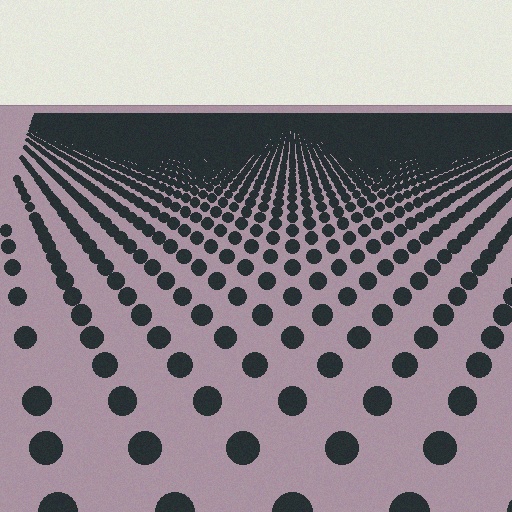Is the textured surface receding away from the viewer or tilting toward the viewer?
The surface is receding away from the viewer. Texture elements get smaller and denser toward the top.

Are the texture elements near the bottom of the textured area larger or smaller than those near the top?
Larger. Near the bottom, elements are closer to the viewer and appear at a bigger on-screen size.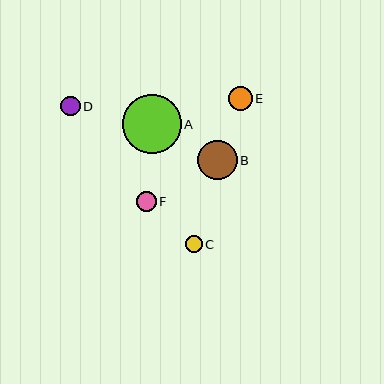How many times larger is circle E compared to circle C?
Circle E is approximately 1.4 times the size of circle C.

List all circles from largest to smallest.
From largest to smallest: A, B, E, F, D, C.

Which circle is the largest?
Circle A is the largest with a size of approximately 59 pixels.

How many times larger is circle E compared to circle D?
Circle E is approximately 1.2 times the size of circle D.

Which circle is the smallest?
Circle C is the smallest with a size of approximately 17 pixels.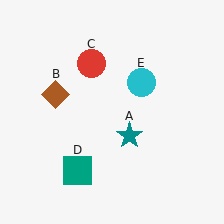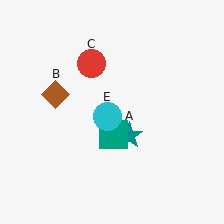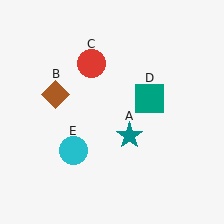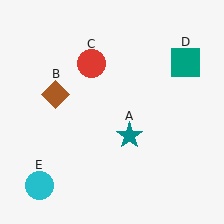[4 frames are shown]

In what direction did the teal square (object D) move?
The teal square (object D) moved up and to the right.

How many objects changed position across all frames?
2 objects changed position: teal square (object D), cyan circle (object E).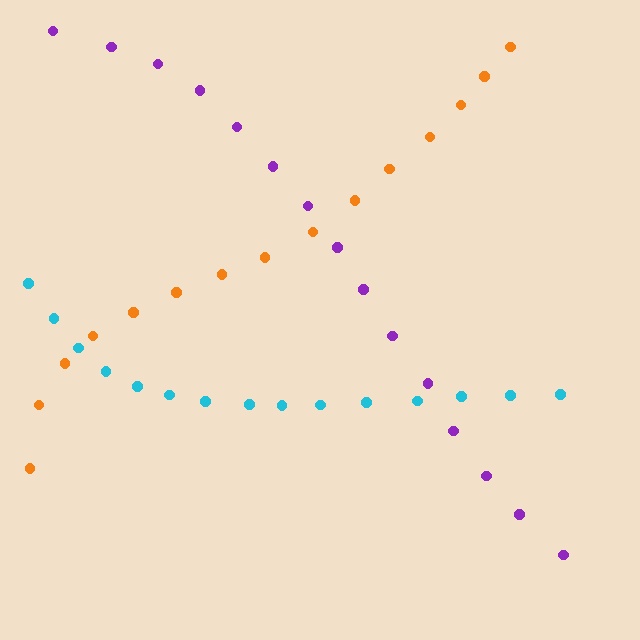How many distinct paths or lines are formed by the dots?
There are 3 distinct paths.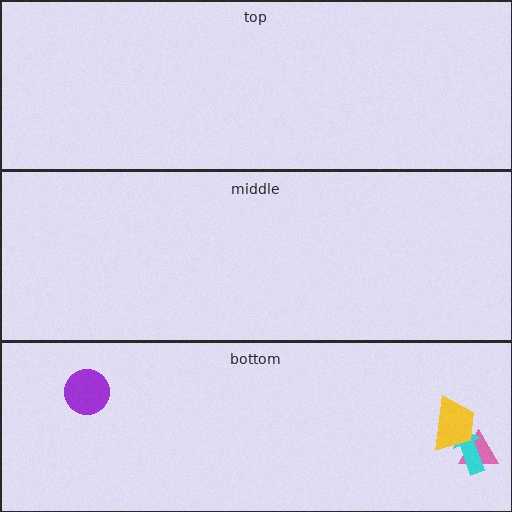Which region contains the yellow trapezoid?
The bottom region.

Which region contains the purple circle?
The bottom region.